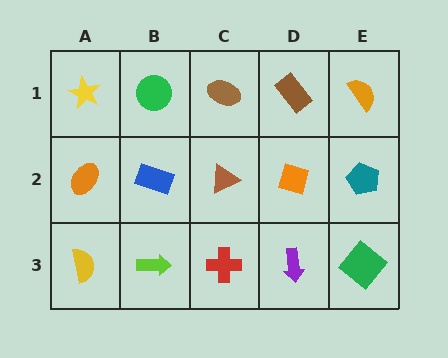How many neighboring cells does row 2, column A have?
3.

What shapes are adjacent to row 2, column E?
An orange semicircle (row 1, column E), a green diamond (row 3, column E), an orange diamond (row 2, column D).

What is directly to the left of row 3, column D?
A red cross.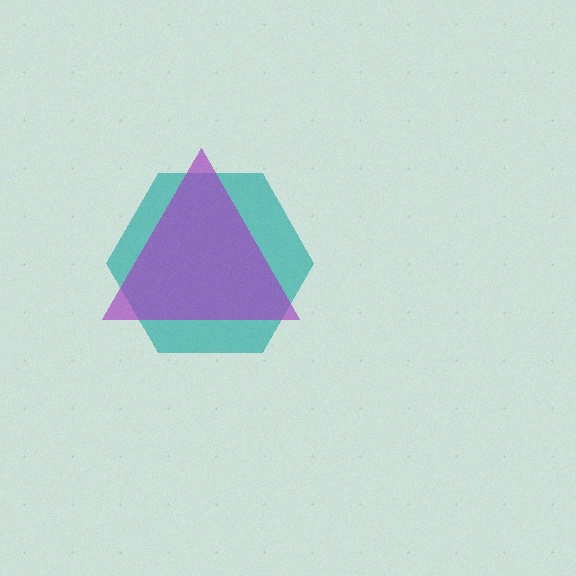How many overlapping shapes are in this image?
There are 2 overlapping shapes in the image.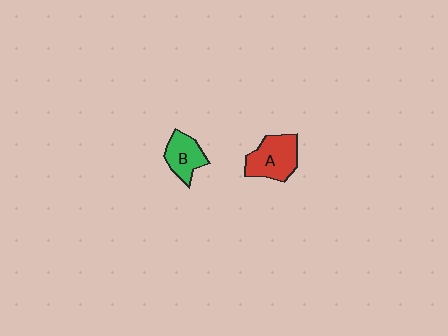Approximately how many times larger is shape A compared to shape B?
Approximately 1.4 times.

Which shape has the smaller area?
Shape B (green).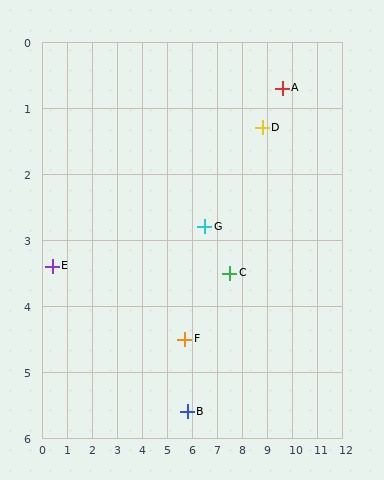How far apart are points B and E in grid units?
Points B and E are about 5.8 grid units apart.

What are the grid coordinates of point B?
Point B is at approximately (5.8, 5.6).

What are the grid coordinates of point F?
Point F is at approximately (5.7, 4.5).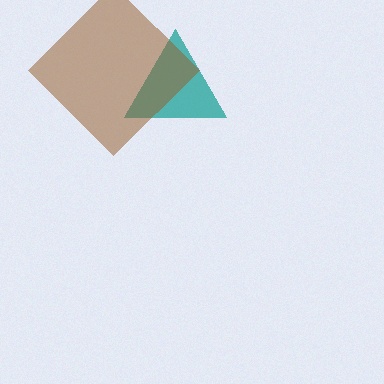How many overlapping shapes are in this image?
There are 2 overlapping shapes in the image.